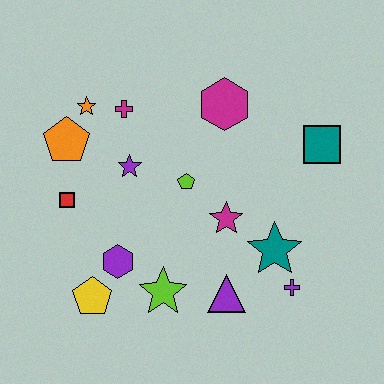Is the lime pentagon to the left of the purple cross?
Yes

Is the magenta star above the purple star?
No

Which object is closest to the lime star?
The purple hexagon is closest to the lime star.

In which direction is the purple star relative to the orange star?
The purple star is below the orange star.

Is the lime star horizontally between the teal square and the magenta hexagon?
No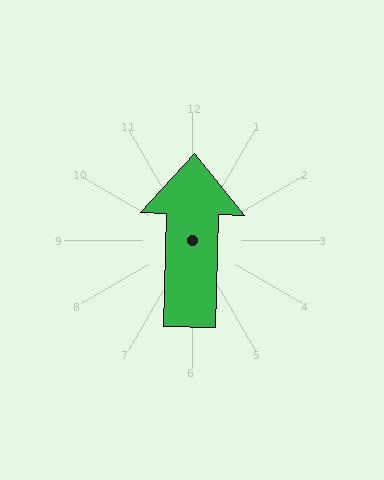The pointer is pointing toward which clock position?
Roughly 12 o'clock.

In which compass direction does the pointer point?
North.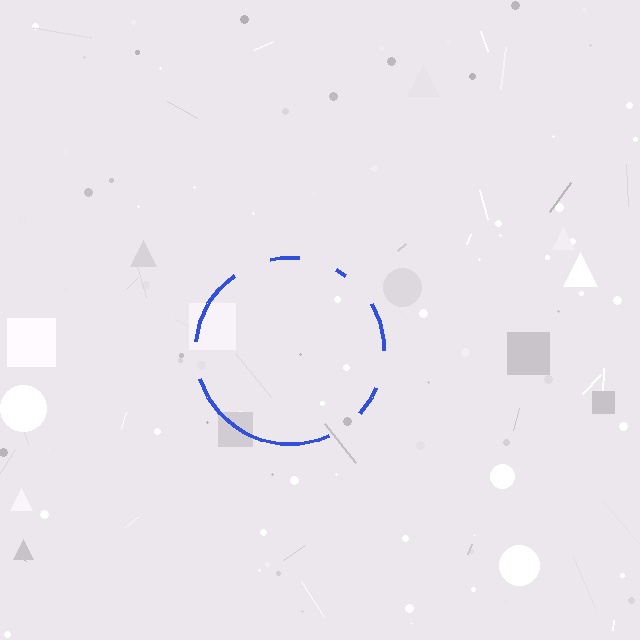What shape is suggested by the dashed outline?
The dashed outline suggests a circle.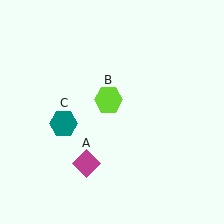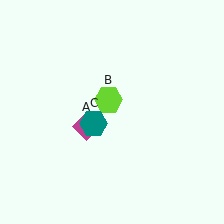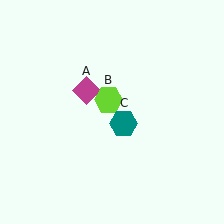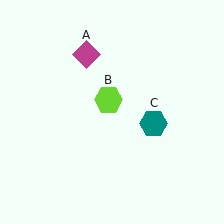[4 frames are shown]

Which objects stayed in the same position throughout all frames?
Lime hexagon (object B) remained stationary.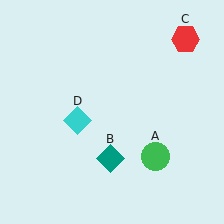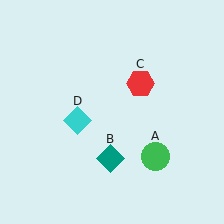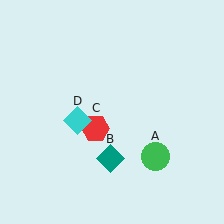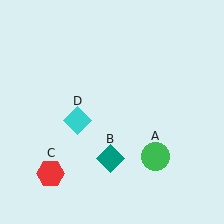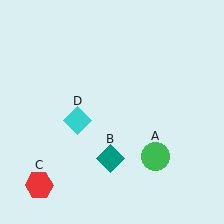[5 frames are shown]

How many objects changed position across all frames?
1 object changed position: red hexagon (object C).